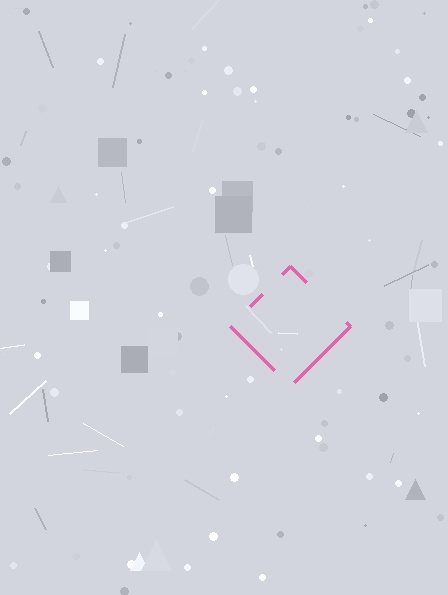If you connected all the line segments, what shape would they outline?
They would outline a diamond.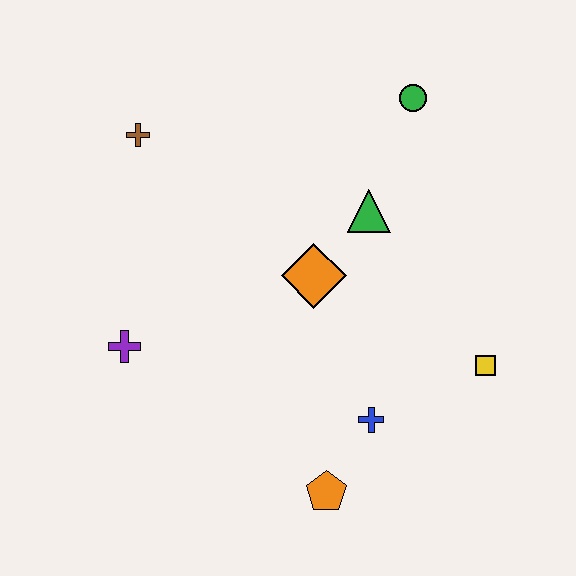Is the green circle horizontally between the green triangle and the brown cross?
No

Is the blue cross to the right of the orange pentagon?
Yes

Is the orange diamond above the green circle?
No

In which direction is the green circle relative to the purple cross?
The green circle is to the right of the purple cross.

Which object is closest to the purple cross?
The orange diamond is closest to the purple cross.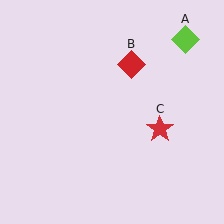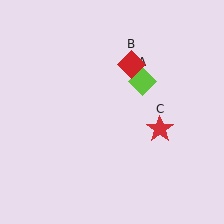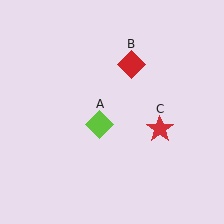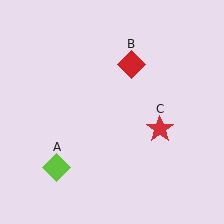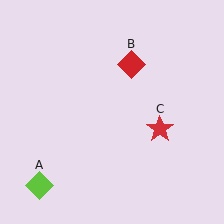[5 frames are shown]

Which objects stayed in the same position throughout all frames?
Red diamond (object B) and red star (object C) remained stationary.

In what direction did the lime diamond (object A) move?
The lime diamond (object A) moved down and to the left.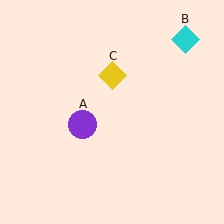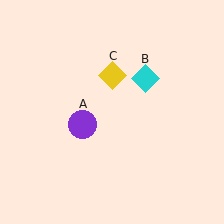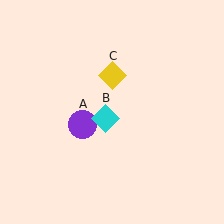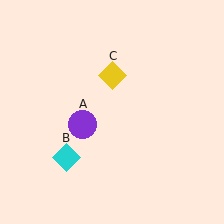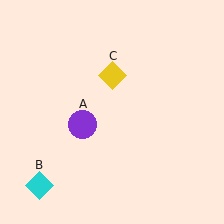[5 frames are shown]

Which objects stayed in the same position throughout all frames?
Purple circle (object A) and yellow diamond (object C) remained stationary.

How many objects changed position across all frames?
1 object changed position: cyan diamond (object B).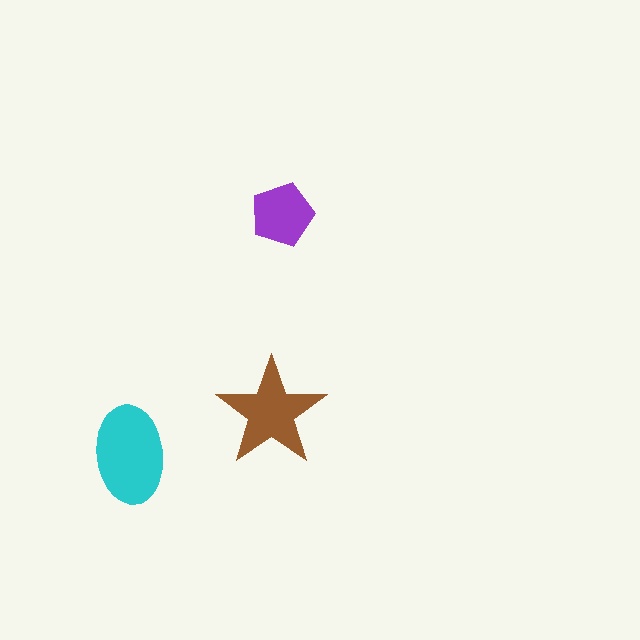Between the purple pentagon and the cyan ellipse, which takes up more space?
The cyan ellipse.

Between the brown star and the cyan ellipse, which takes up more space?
The cyan ellipse.